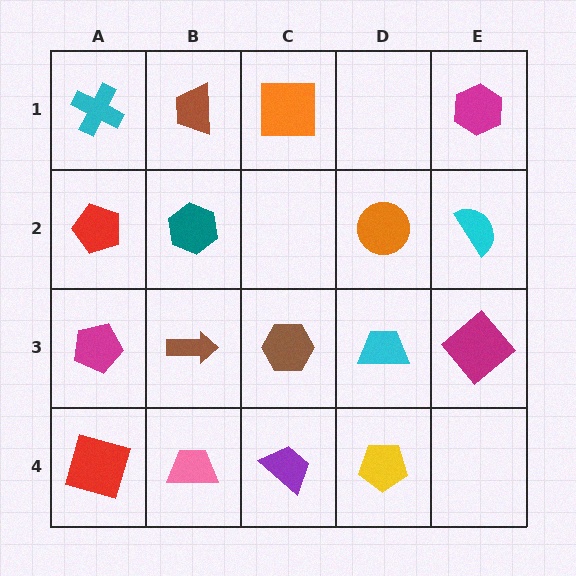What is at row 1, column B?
A brown trapezoid.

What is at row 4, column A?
A red square.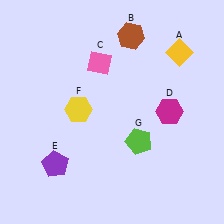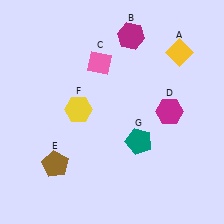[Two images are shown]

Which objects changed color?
B changed from brown to magenta. E changed from purple to brown. G changed from lime to teal.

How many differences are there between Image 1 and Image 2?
There are 3 differences between the two images.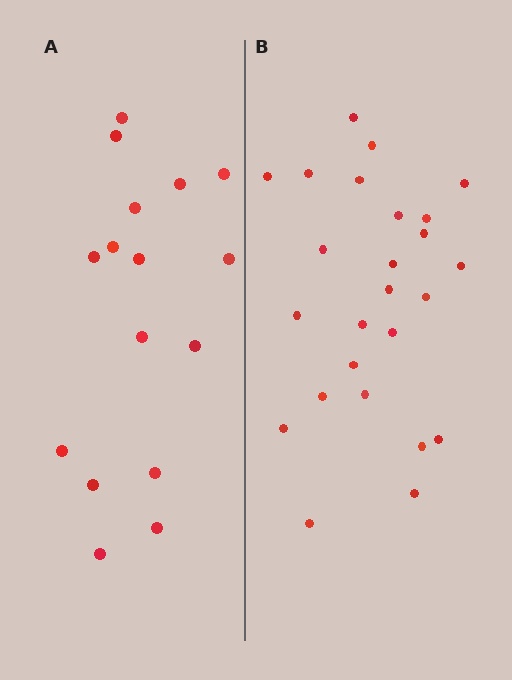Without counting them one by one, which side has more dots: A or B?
Region B (the right region) has more dots.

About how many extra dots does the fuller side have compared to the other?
Region B has roughly 8 or so more dots than region A.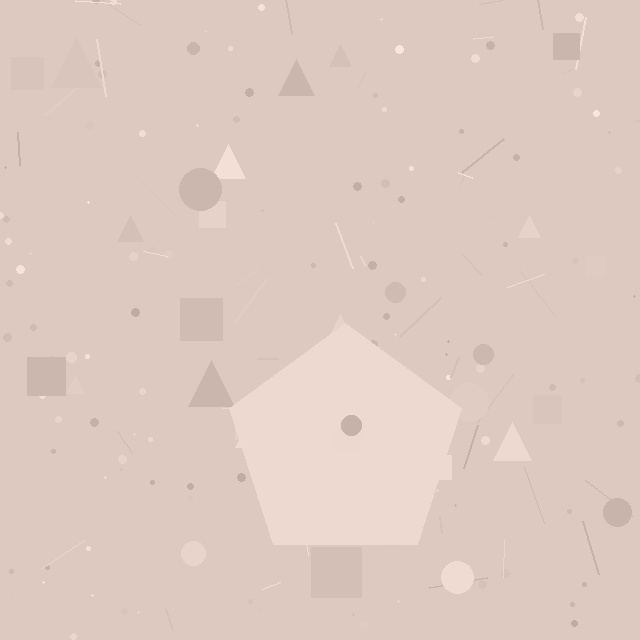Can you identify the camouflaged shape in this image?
The camouflaged shape is a pentagon.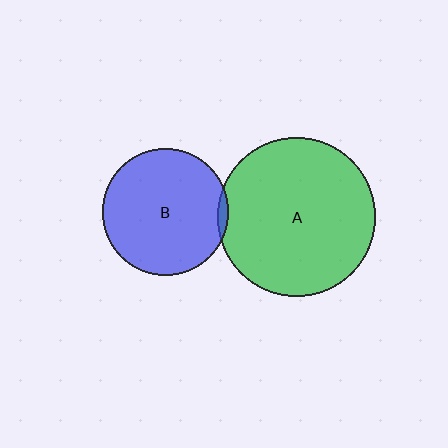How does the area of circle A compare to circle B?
Approximately 1.6 times.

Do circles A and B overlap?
Yes.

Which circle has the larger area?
Circle A (green).